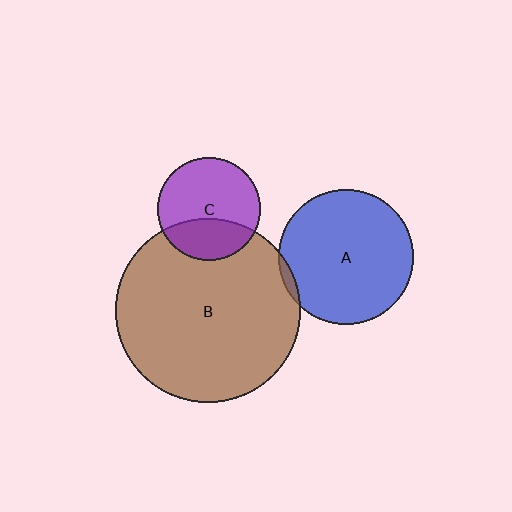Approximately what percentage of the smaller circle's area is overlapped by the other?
Approximately 35%.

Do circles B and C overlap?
Yes.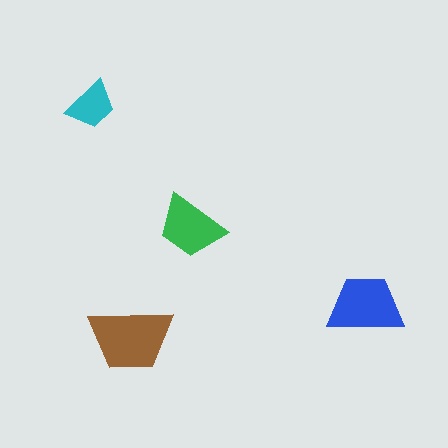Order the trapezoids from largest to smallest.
the brown one, the blue one, the green one, the cyan one.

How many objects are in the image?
There are 4 objects in the image.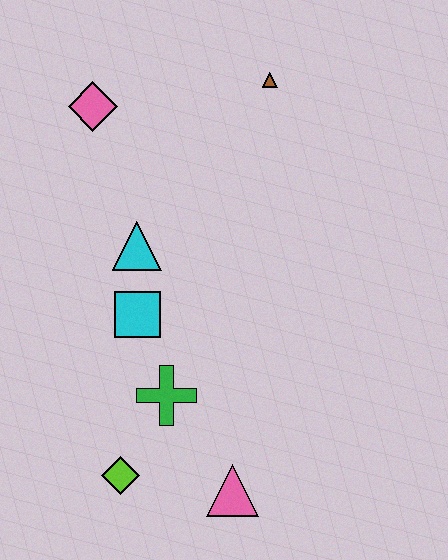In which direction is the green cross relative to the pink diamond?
The green cross is below the pink diamond.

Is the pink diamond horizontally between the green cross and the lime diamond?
No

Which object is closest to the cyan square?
The cyan triangle is closest to the cyan square.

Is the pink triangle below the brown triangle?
Yes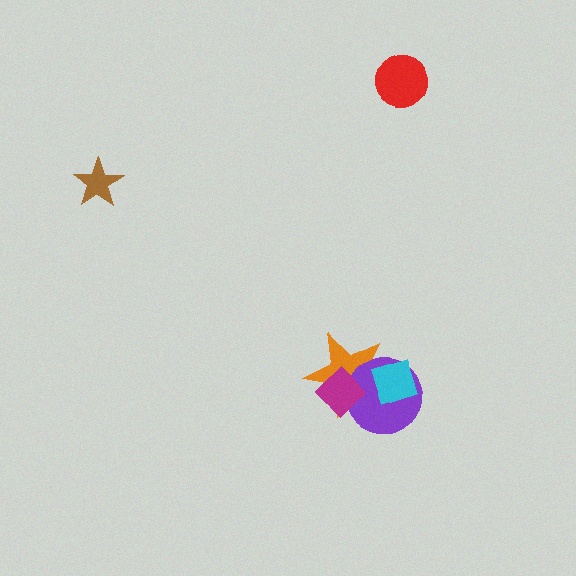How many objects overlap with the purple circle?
3 objects overlap with the purple circle.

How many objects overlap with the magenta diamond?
2 objects overlap with the magenta diamond.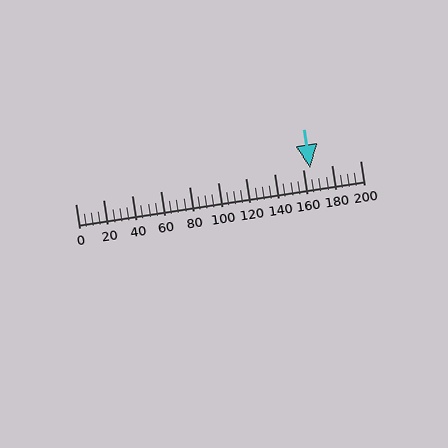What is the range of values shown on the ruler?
The ruler shows values from 0 to 200.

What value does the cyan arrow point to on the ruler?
The cyan arrow points to approximately 165.